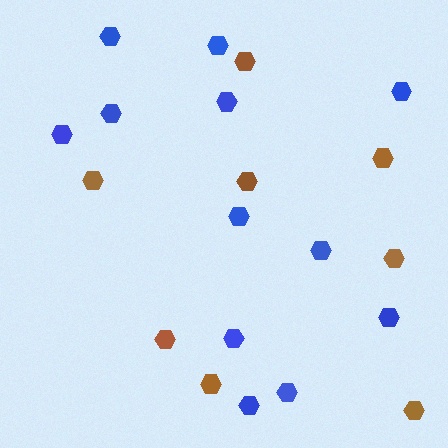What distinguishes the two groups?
There are 2 groups: one group of brown hexagons (8) and one group of blue hexagons (12).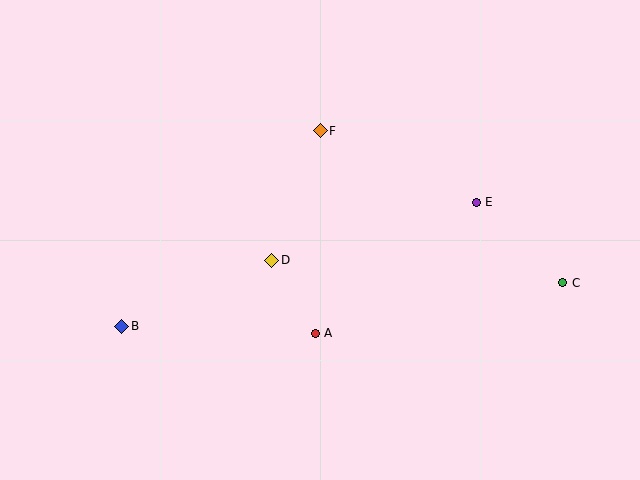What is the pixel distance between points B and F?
The distance between B and F is 278 pixels.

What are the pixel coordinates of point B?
Point B is at (122, 326).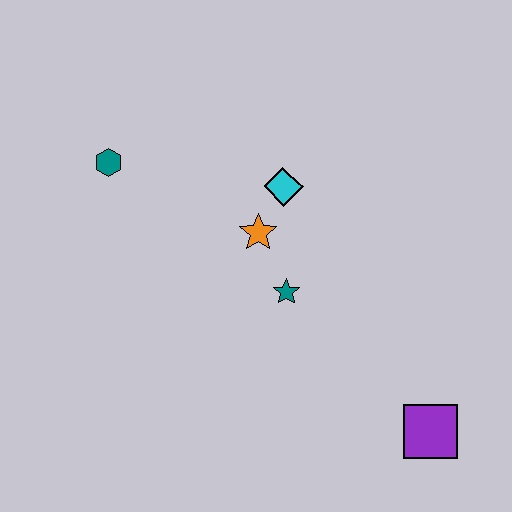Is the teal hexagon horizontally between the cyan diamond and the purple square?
No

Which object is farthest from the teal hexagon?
The purple square is farthest from the teal hexagon.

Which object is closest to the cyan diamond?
The orange star is closest to the cyan diamond.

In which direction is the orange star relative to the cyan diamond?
The orange star is below the cyan diamond.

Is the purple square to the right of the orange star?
Yes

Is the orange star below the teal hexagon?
Yes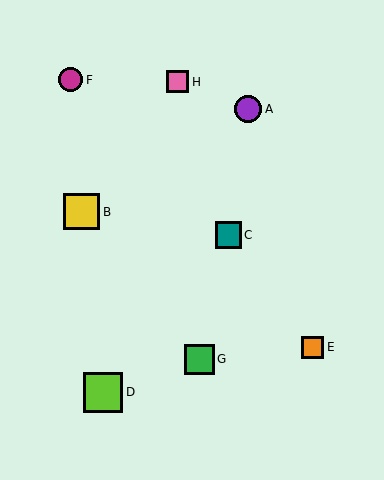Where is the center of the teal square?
The center of the teal square is at (228, 235).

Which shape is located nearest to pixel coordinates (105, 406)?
The lime square (labeled D) at (103, 392) is nearest to that location.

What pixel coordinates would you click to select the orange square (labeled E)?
Click at (313, 347) to select the orange square E.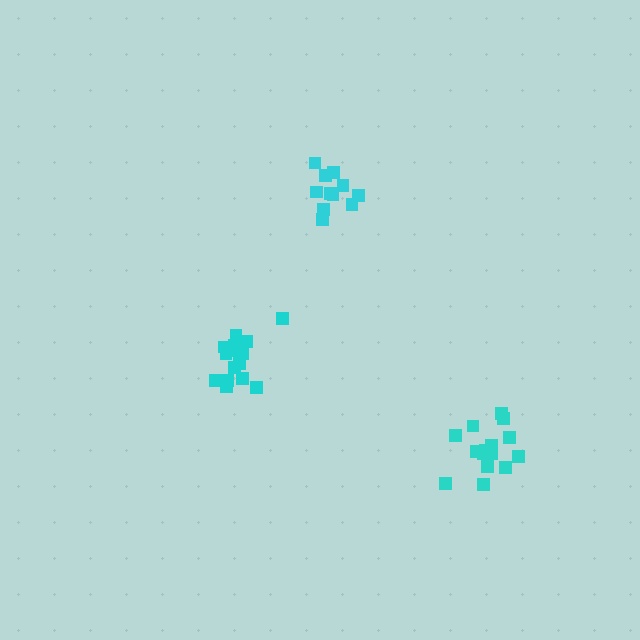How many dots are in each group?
Group 1: 16 dots, Group 2: 15 dots, Group 3: 11 dots (42 total).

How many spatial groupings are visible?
There are 3 spatial groupings.